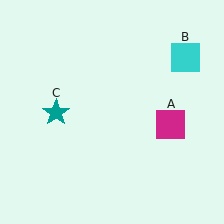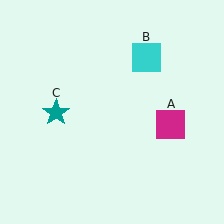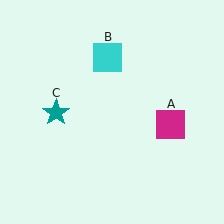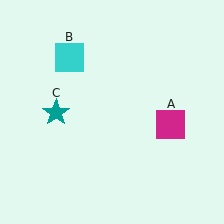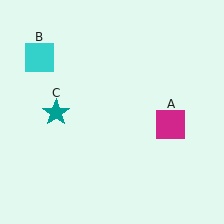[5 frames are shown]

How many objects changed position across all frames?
1 object changed position: cyan square (object B).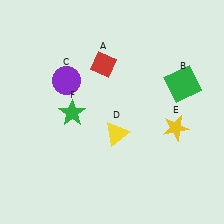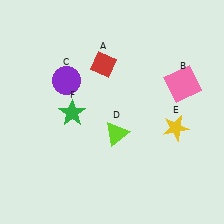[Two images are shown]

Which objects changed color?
B changed from green to pink. D changed from yellow to lime.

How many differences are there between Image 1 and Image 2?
There are 2 differences between the two images.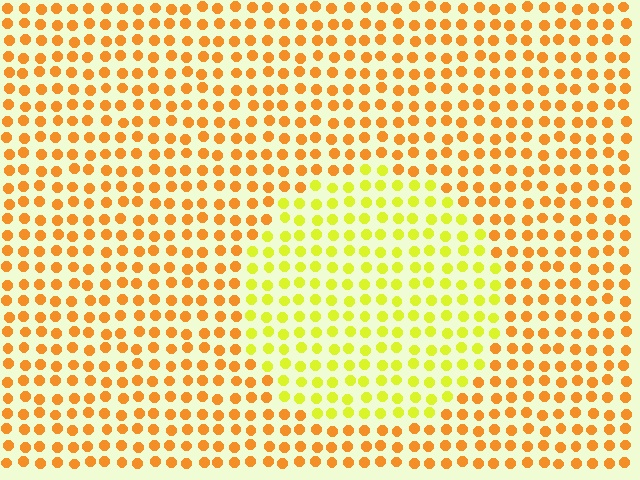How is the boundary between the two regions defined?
The boundary is defined purely by a slight shift in hue (about 38 degrees). Spacing, size, and orientation are identical on both sides.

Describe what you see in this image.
The image is filled with small orange elements in a uniform arrangement. A circle-shaped region is visible where the elements are tinted to a slightly different hue, forming a subtle color boundary.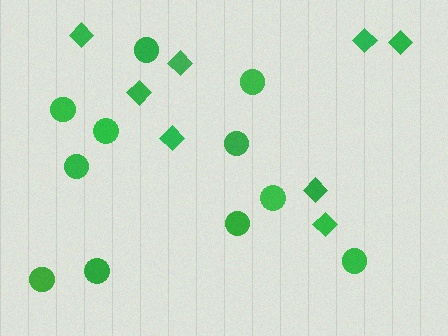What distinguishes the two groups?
There are 2 groups: one group of diamonds (8) and one group of circles (11).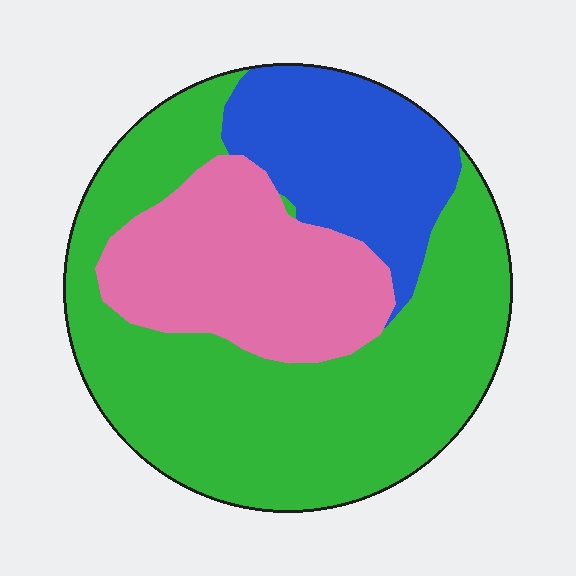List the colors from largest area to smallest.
From largest to smallest: green, pink, blue.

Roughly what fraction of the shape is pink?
Pink covers roughly 25% of the shape.